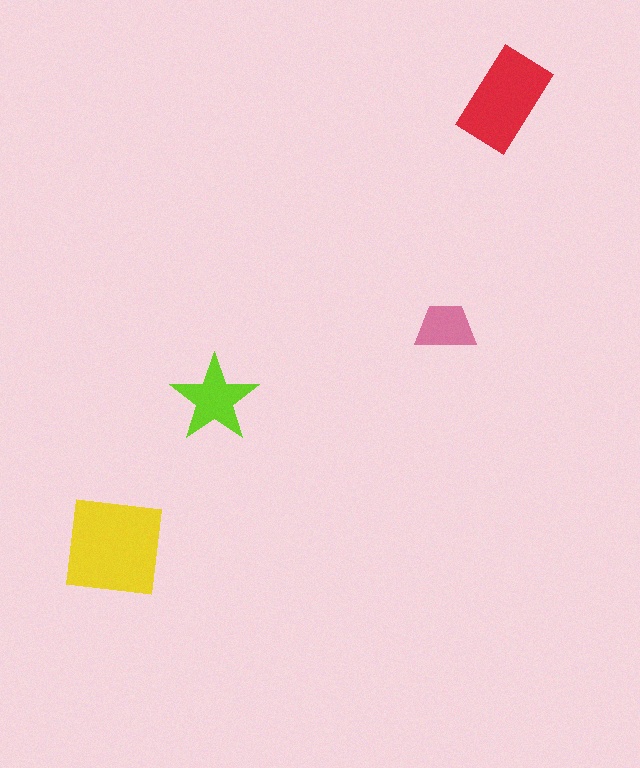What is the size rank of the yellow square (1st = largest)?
1st.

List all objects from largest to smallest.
The yellow square, the red rectangle, the lime star, the pink trapezoid.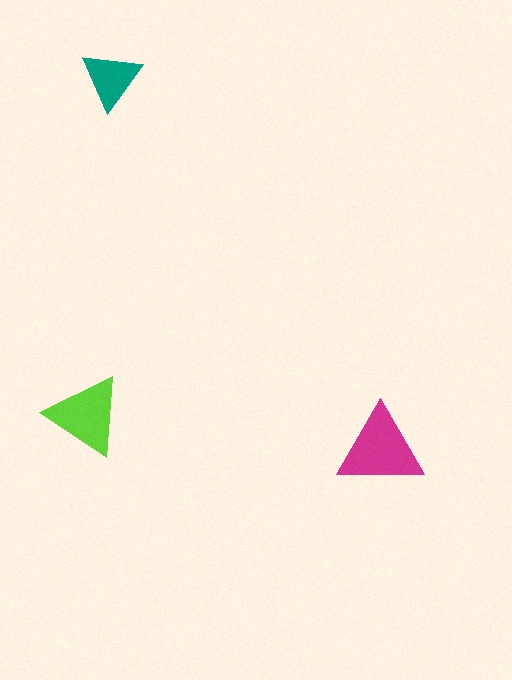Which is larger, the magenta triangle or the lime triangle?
The magenta one.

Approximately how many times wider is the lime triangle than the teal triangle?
About 1.5 times wider.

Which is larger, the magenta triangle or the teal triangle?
The magenta one.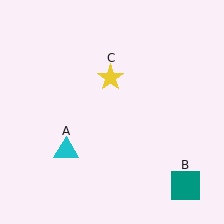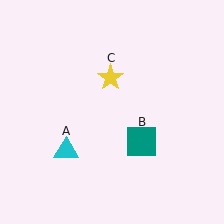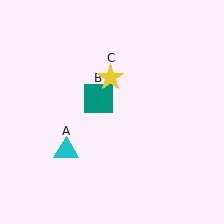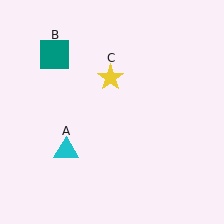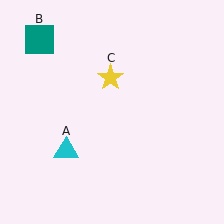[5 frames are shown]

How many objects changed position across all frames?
1 object changed position: teal square (object B).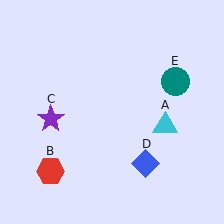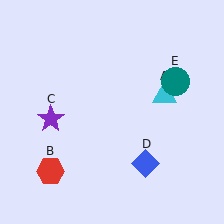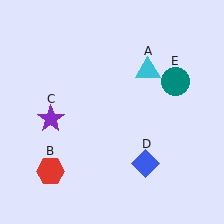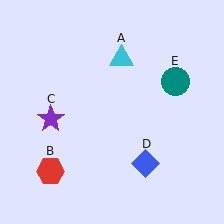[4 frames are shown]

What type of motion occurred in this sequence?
The cyan triangle (object A) rotated counterclockwise around the center of the scene.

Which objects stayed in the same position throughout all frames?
Red hexagon (object B) and purple star (object C) and blue diamond (object D) and teal circle (object E) remained stationary.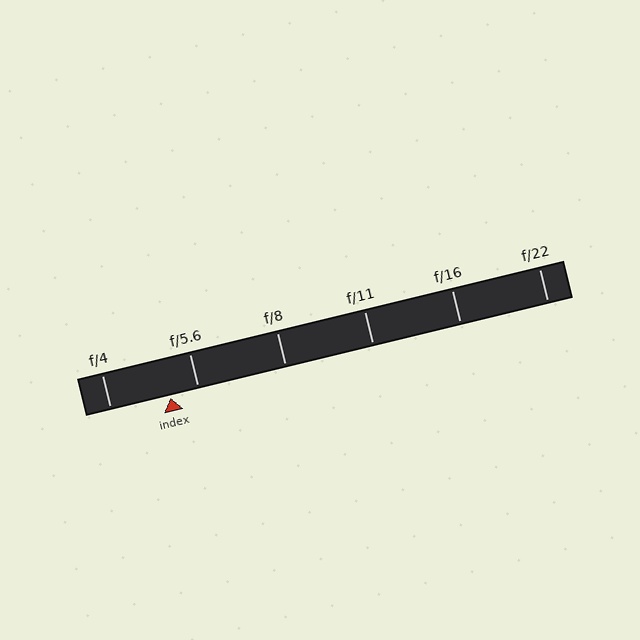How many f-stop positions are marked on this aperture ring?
There are 6 f-stop positions marked.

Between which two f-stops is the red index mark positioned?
The index mark is between f/4 and f/5.6.